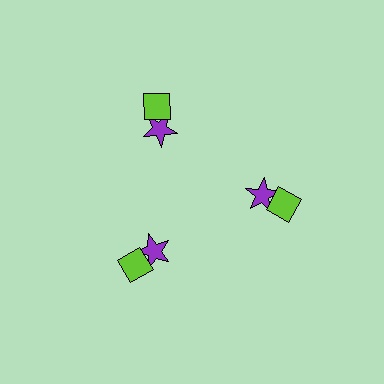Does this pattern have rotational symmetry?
Yes, this pattern has 3-fold rotational symmetry. It looks the same after rotating 120 degrees around the center.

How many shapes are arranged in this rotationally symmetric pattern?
There are 6 shapes, arranged in 3 groups of 2.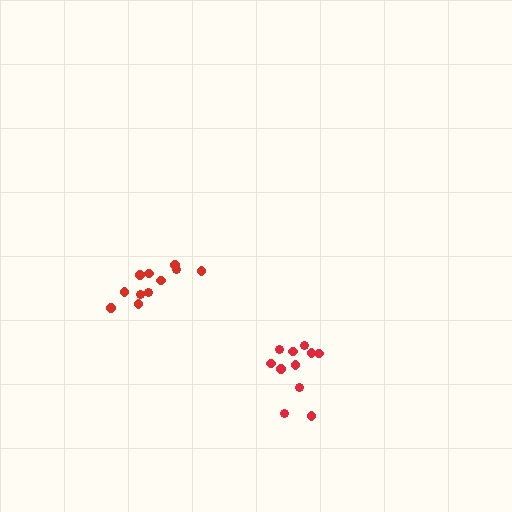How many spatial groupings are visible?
There are 2 spatial groupings.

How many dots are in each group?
Group 1: 11 dots, Group 2: 11 dots (22 total).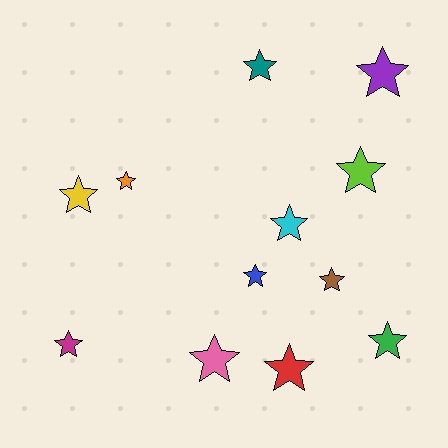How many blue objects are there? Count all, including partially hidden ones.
There is 1 blue object.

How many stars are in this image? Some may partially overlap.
There are 12 stars.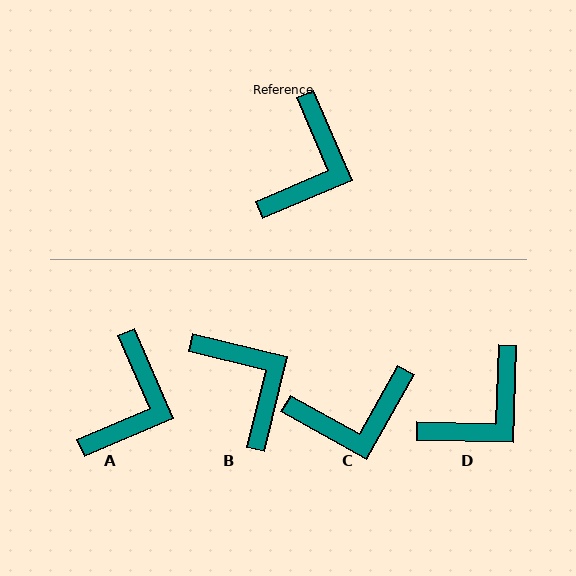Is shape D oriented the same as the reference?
No, it is off by about 25 degrees.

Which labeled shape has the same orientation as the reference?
A.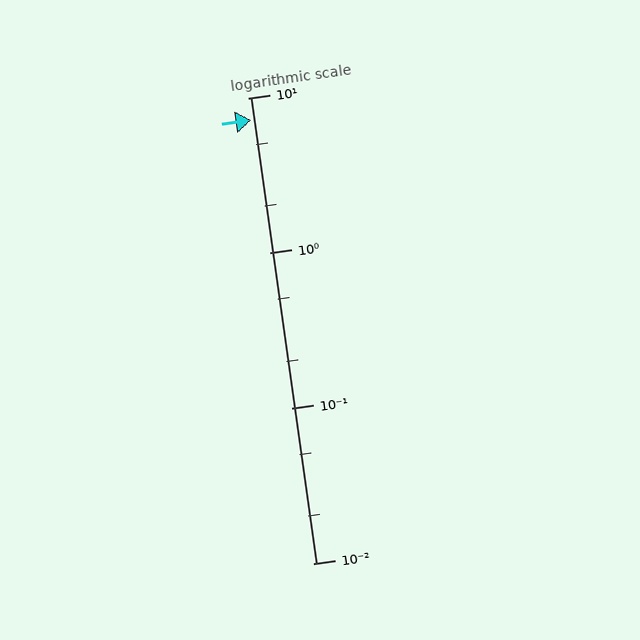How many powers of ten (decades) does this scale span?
The scale spans 3 decades, from 0.01 to 10.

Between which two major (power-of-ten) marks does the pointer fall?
The pointer is between 1 and 10.